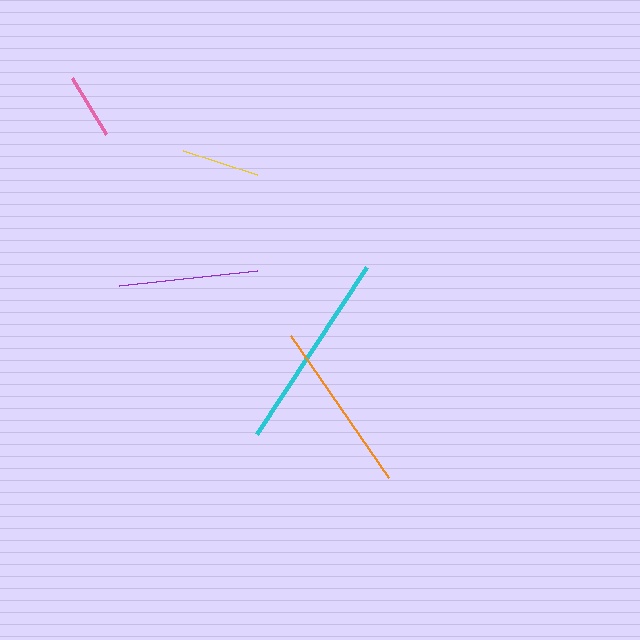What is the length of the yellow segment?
The yellow segment is approximately 78 pixels long.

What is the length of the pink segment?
The pink segment is approximately 66 pixels long.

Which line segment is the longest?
The cyan line is the longest at approximately 200 pixels.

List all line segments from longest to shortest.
From longest to shortest: cyan, orange, purple, yellow, pink.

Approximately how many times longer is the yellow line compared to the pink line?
The yellow line is approximately 1.2 times the length of the pink line.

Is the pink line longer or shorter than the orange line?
The orange line is longer than the pink line.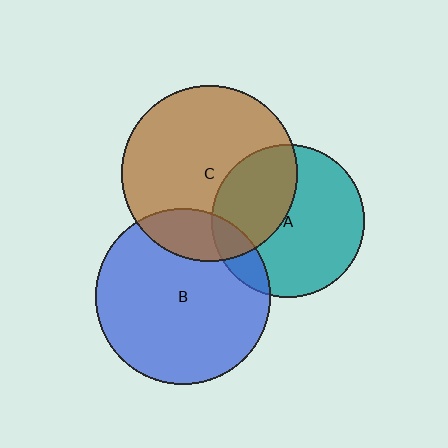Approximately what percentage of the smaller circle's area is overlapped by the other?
Approximately 15%.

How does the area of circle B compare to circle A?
Approximately 1.3 times.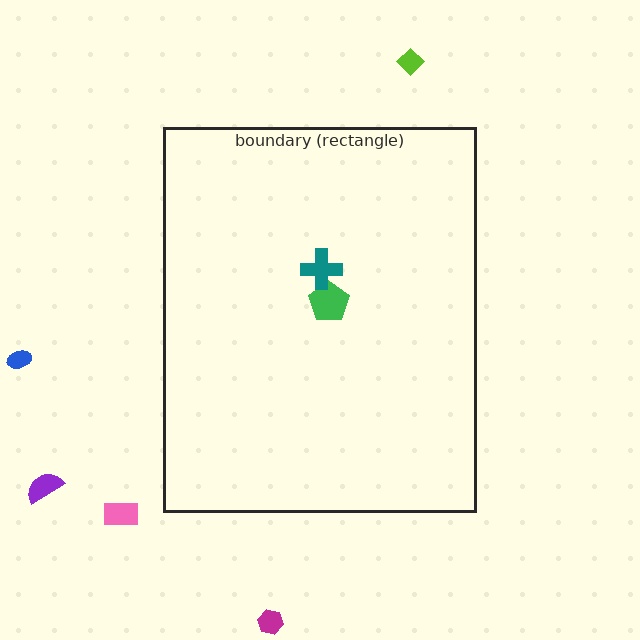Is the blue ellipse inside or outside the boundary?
Outside.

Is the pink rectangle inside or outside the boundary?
Outside.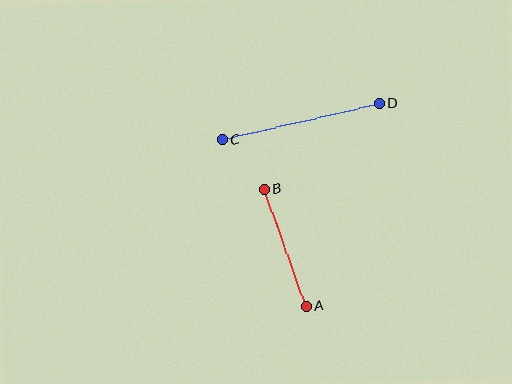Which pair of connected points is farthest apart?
Points C and D are farthest apart.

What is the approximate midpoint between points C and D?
The midpoint is at approximately (301, 121) pixels.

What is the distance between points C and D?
The distance is approximately 161 pixels.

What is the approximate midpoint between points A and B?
The midpoint is at approximately (285, 247) pixels.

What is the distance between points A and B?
The distance is approximately 125 pixels.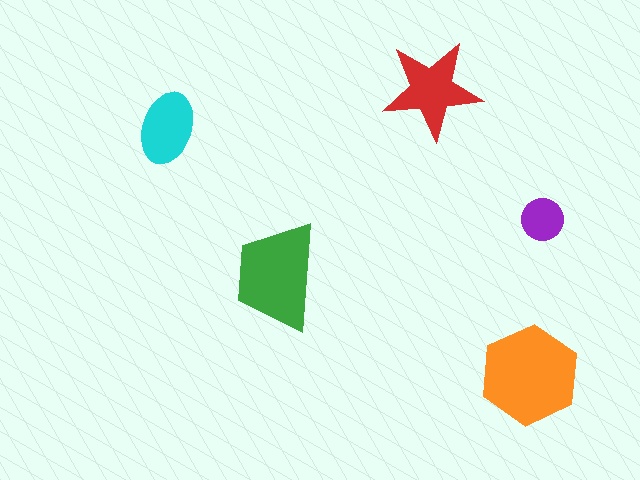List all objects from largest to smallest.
The orange hexagon, the green trapezoid, the red star, the cyan ellipse, the purple circle.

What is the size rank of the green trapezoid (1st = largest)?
2nd.